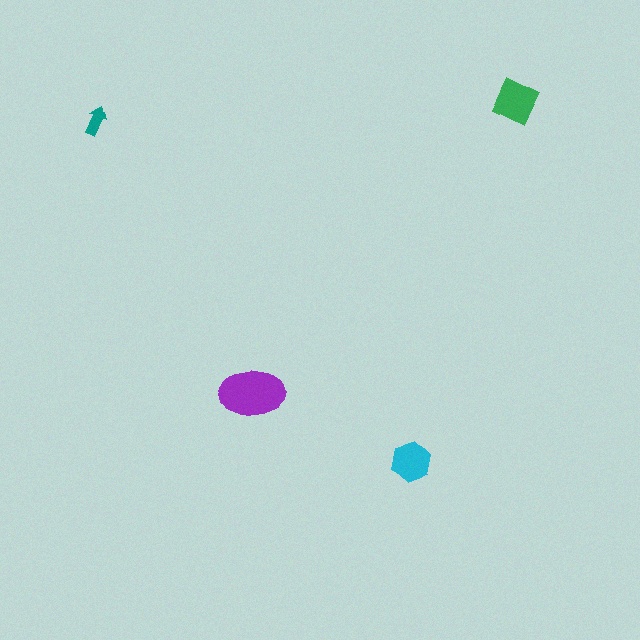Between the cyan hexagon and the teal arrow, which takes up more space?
The cyan hexagon.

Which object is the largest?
The purple ellipse.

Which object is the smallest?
The teal arrow.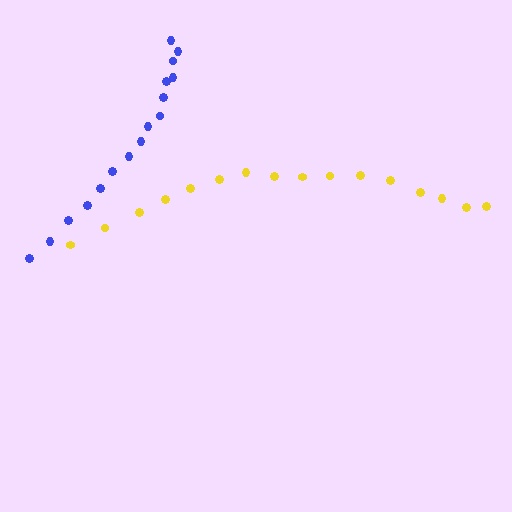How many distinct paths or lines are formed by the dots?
There are 2 distinct paths.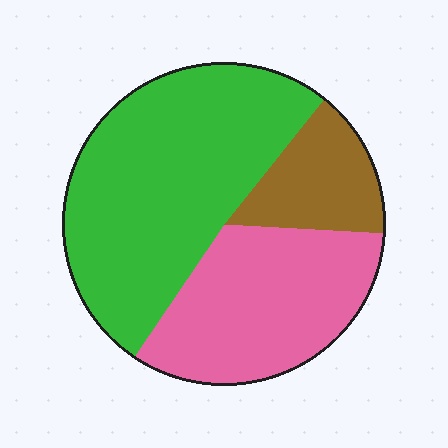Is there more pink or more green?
Green.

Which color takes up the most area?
Green, at roughly 50%.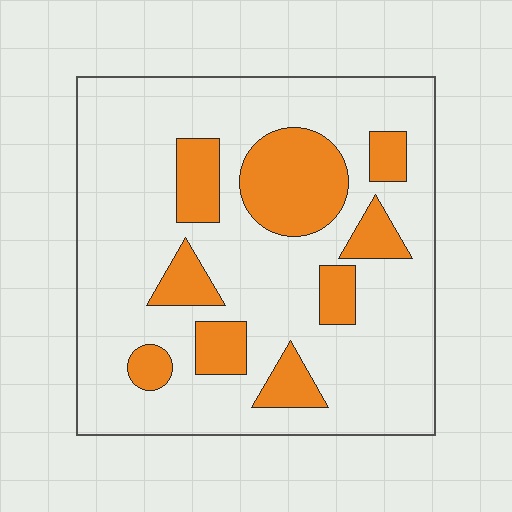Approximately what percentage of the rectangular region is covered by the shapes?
Approximately 25%.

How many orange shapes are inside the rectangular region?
9.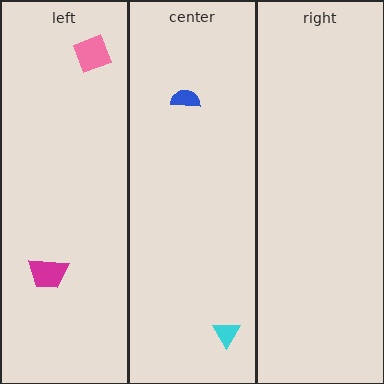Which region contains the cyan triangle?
The center region.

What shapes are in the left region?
The magenta trapezoid, the pink diamond.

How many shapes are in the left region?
2.